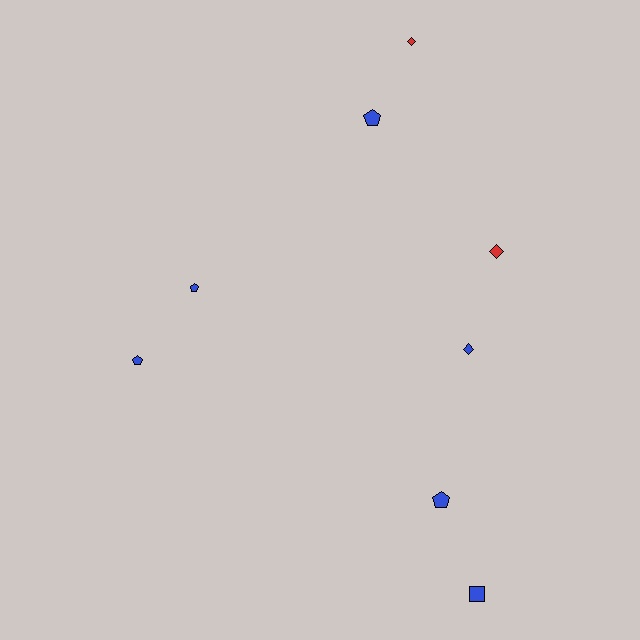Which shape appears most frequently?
Pentagon, with 4 objects.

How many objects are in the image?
There are 8 objects.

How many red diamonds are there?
There are 2 red diamonds.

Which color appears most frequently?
Blue, with 6 objects.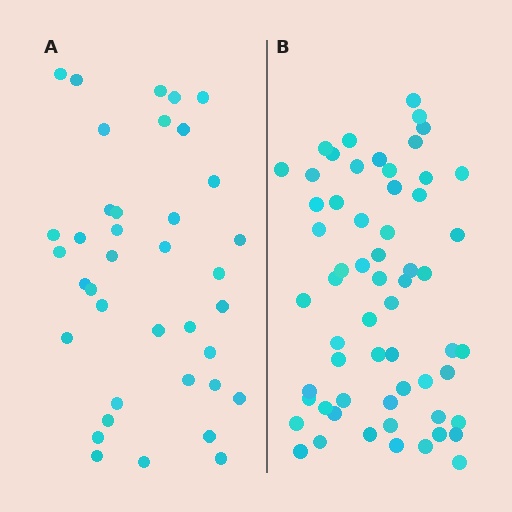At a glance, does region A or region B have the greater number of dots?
Region B (the right region) has more dots.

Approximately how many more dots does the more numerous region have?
Region B has approximately 20 more dots than region A.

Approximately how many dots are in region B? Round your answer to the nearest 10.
About 60 dots.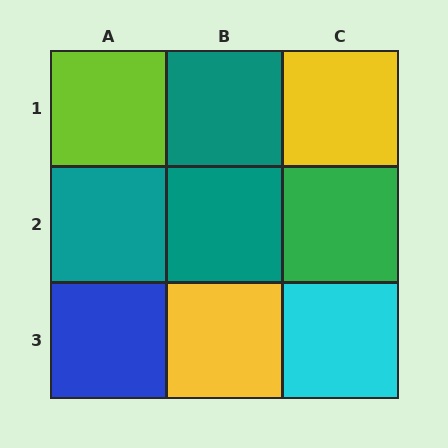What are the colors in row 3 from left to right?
Blue, yellow, cyan.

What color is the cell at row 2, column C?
Green.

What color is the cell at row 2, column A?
Teal.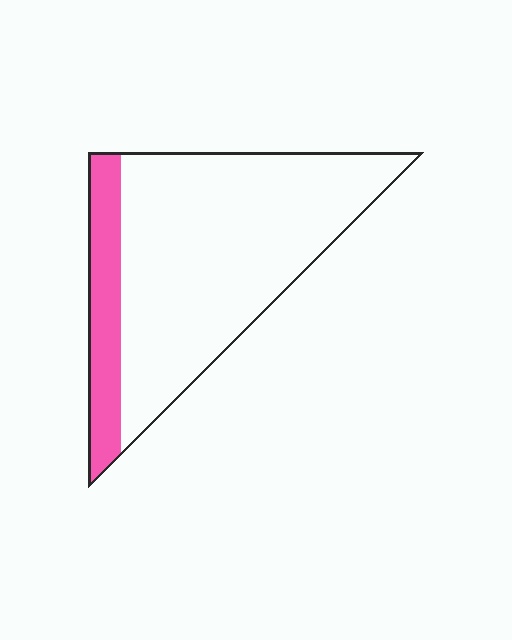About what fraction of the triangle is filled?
About one fifth (1/5).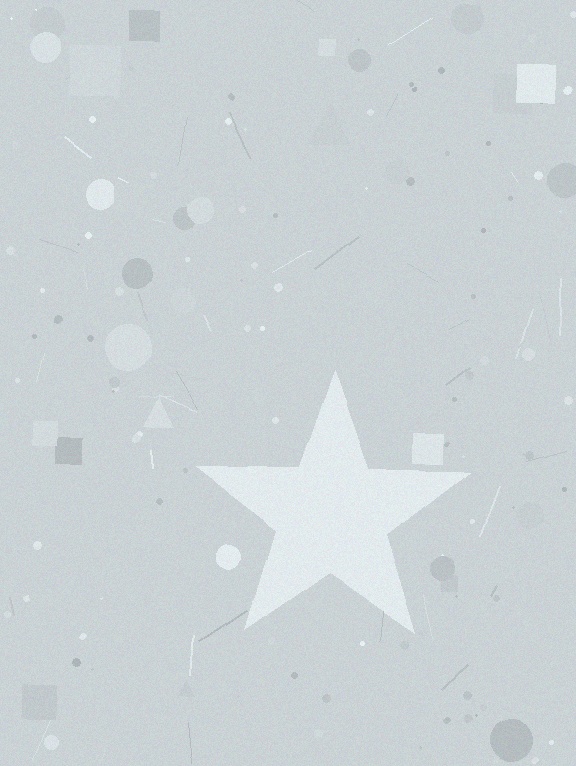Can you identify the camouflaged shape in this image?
The camouflaged shape is a star.